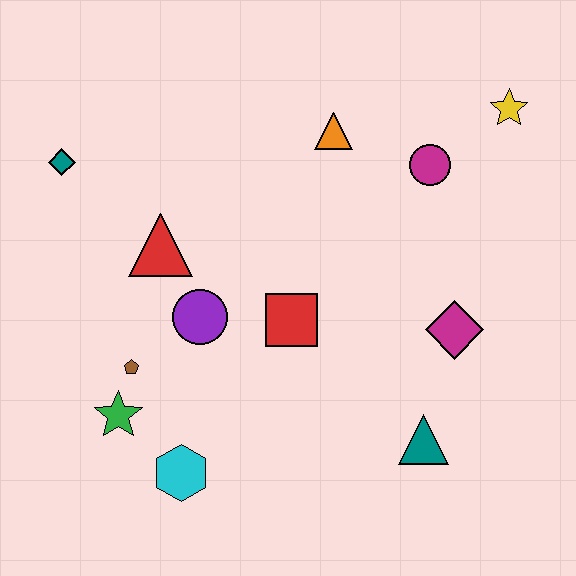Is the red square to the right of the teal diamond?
Yes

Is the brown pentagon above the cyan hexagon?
Yes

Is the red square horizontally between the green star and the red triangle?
No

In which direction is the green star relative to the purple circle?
The green star is below the purple circle.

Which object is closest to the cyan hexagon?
The green star is closest to the cyan hexagon.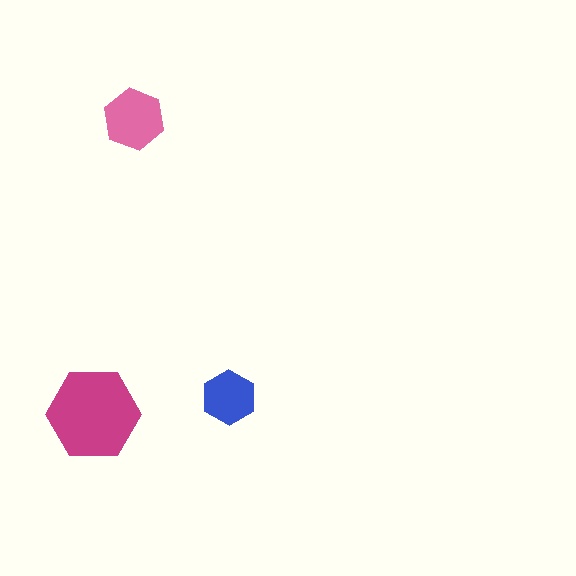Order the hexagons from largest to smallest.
the magenta one, the pink one, the blue one.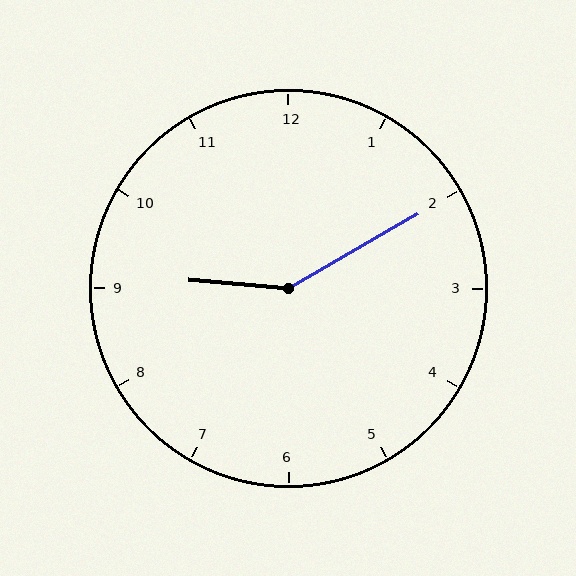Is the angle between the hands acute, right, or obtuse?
It is obtuse.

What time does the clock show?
9:10.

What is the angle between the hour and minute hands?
Approximately 145 degrees.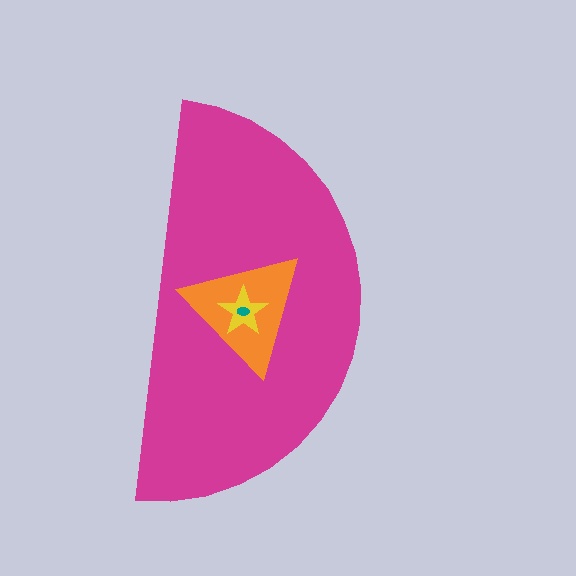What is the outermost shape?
The magenta semicircle.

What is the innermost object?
The teal ellipse.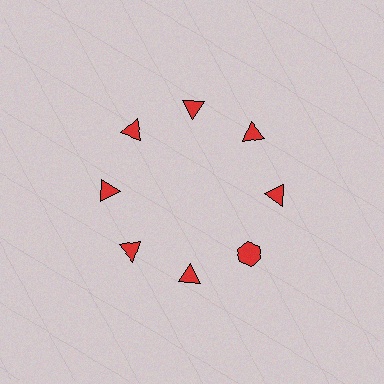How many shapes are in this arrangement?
There are 8 shapes arranged in a ring pattern.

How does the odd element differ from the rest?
It has a different shape: hexagon instead of triangle.